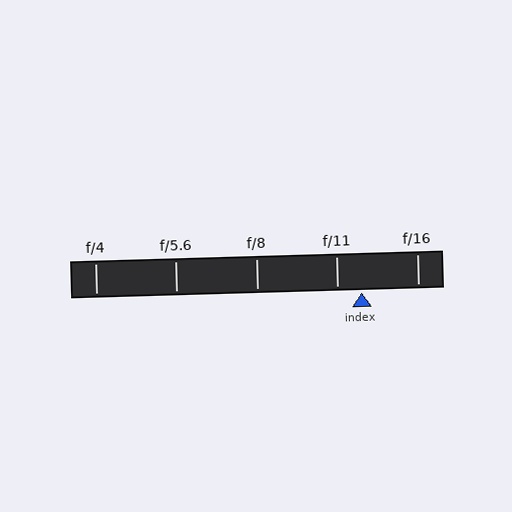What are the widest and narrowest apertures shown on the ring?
The widest aperture shown is f/4 and the narrowest is f/16.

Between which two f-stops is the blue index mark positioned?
The index mark is between f/11 and f/16.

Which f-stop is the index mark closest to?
The index mark is closest to f/11.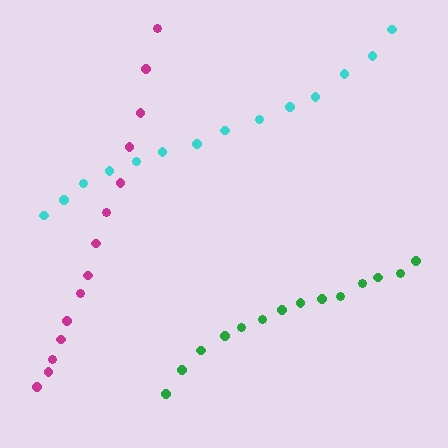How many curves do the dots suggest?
There are 3 distinct paths.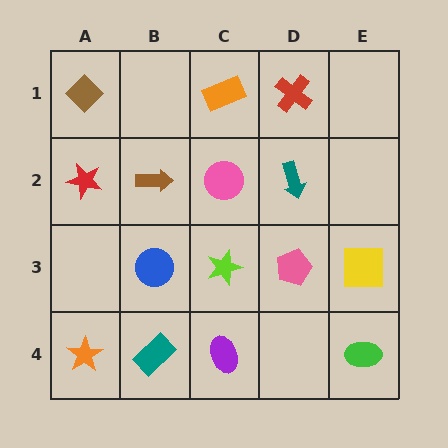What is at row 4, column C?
A purple ellipse.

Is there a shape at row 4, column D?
No, that cell is empty.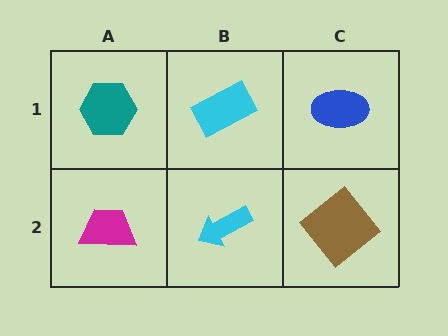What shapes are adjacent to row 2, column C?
A blue ellipse (row 1, column C), a cyan arrow (row 2, column B).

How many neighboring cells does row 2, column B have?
3.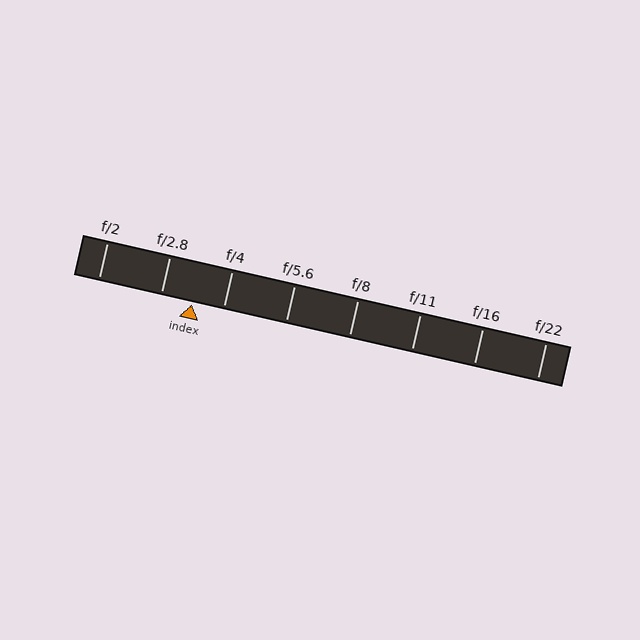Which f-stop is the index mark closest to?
The index mark is closest to f/4.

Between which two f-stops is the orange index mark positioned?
The index mark is between f/2.8 and f/4.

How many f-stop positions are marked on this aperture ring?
There are 8 f-stop positions marked.